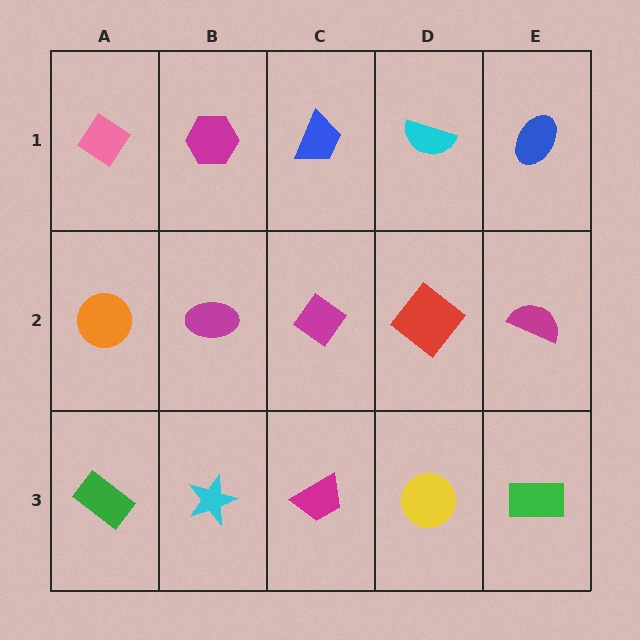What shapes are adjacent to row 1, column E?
A magenta semicircle (row 2, column E), a cyan semicircle (row 1, column D).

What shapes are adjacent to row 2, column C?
A blue trapezoid (row 1, column C), a magenta trapezoid (row 3, column C), a magenta ellipse (row 2, column B), a red diamond (row 2, column D).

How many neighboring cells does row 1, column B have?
3.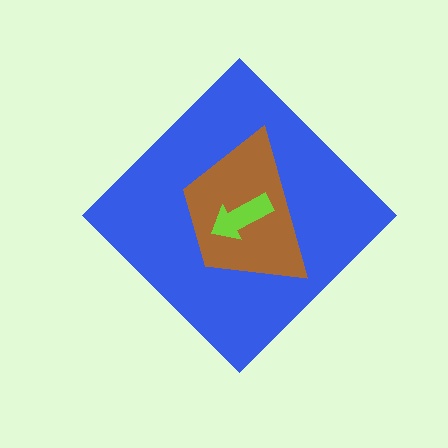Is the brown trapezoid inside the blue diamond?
Yes.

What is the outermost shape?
The blue diamond.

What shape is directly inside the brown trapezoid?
The lime arrow.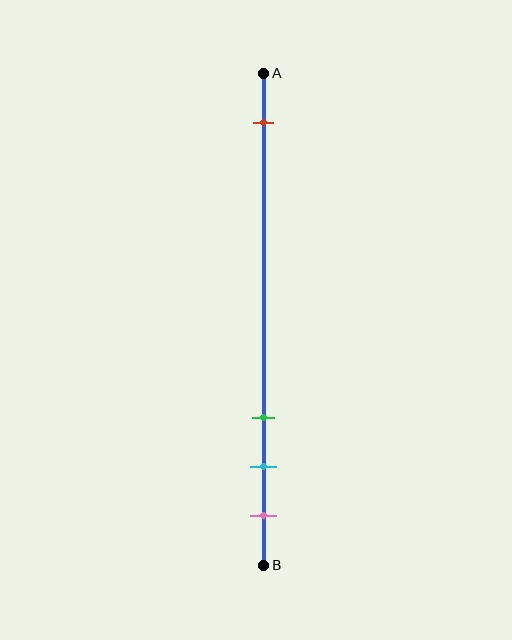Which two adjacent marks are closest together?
The cyan and pink marks are the closest adjacent pair.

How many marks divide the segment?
There are 4 marks dividing the segment.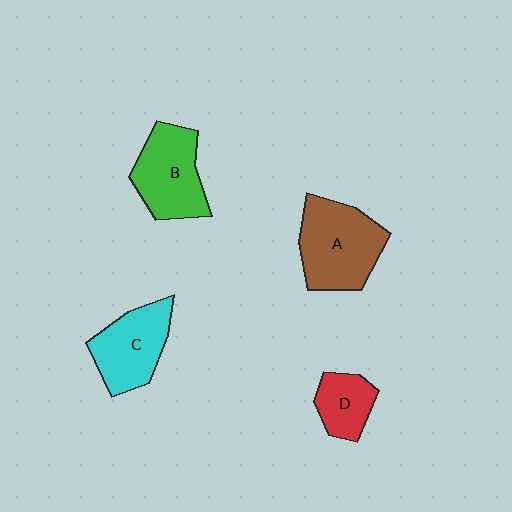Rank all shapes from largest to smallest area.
From largest to smallest: A (brown), B (green), C (cyan), D (red).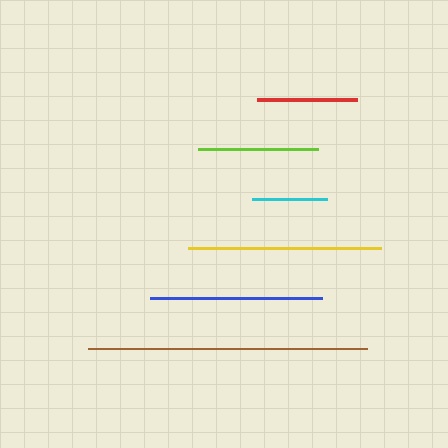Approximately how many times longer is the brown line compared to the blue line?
The brown line is approximately 1.6 times the length of the blue line.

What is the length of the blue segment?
The blue segment is approximately 172 pixels long.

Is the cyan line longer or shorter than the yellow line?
The yellow line is longer than the cyan line.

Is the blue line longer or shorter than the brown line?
The brown line is longer than the blue line.